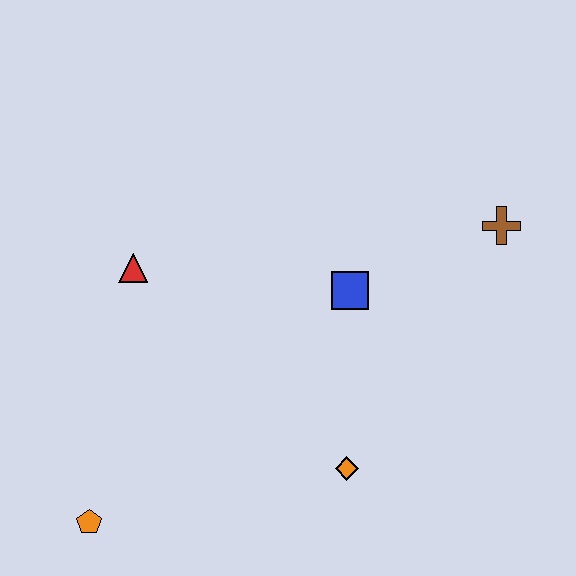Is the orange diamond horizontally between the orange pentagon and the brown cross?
Yes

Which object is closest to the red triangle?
The blue square is closest to the red triangle.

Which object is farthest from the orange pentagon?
The brown cross is farthest from the orange pentagon.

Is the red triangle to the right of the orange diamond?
No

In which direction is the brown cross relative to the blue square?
The brown cross is to the right of the blue square.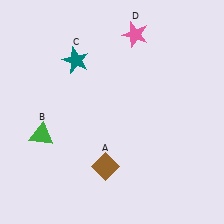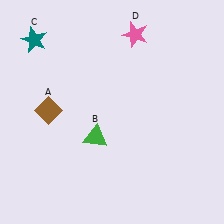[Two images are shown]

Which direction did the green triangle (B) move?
The green triangle (B) moved right.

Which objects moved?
The objects that moved are: the brown diamond (A), the green triangle (B), the teal star (C).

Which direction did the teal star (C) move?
The teal star (C) moved left.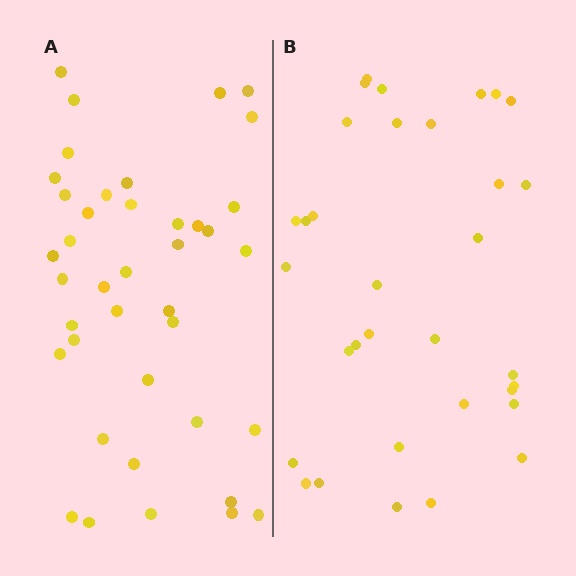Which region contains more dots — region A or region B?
Region A (the left region) has more dots.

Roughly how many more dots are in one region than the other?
Region A has roughly 8 or so more dots than region B.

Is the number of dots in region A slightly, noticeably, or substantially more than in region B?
Region A has only slightly more — the two regions are fairly close. The ratio is roughly 1.2 to 1.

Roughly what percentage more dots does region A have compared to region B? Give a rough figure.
About 20% more.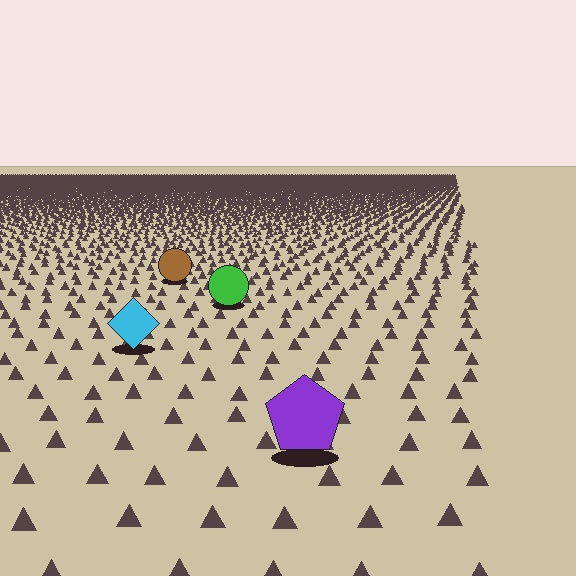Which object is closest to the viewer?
The purple pentagon is closest. The texture marks near it are larger and more spread out.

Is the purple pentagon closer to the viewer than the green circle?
Yes. The purple pentagon is closer — you can tell from the texture gradient: the ground texture is coarser near it.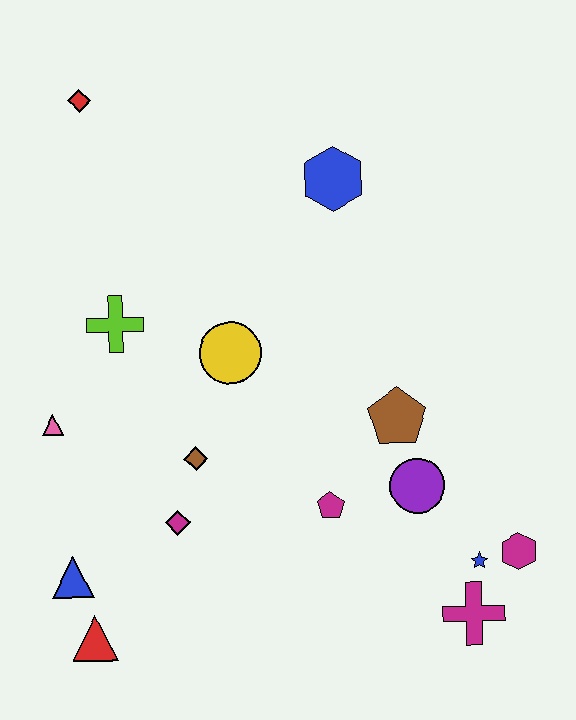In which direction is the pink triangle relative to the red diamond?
The pink triangle is below the red diamond.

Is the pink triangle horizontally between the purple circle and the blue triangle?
No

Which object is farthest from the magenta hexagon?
The red diamond is farthest from the magenta hexagon.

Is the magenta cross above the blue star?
No